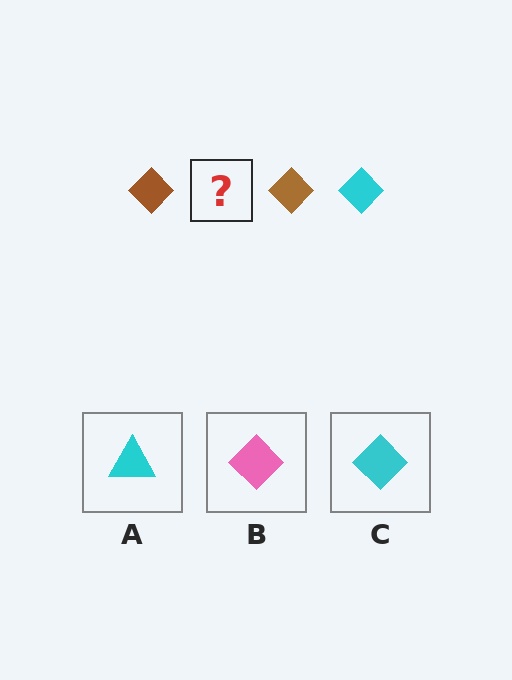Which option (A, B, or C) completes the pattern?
C.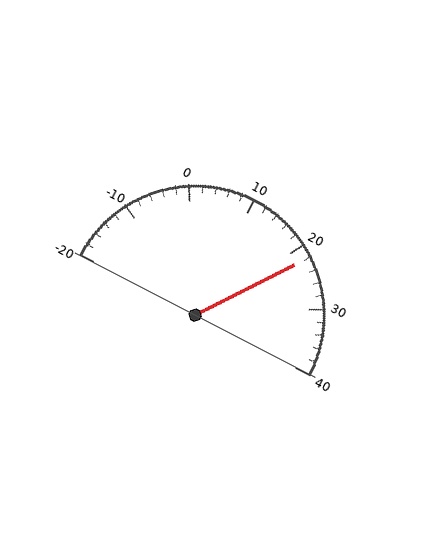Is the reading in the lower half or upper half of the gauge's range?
The reading is in the upper half of the range (-20 to 40).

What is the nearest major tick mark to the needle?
The nearest major tick mark is 20.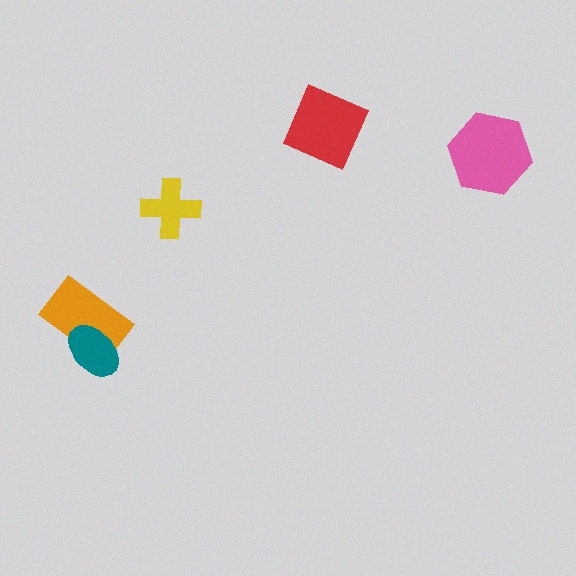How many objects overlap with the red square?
0 objects overlap with the red square.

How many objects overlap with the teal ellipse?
1 object overlaps with the teal ellipse.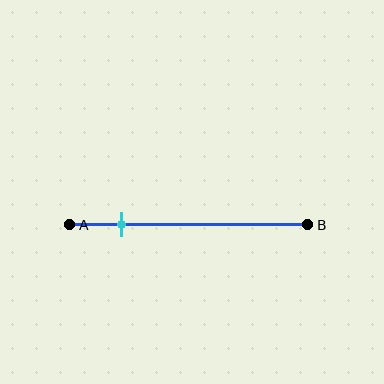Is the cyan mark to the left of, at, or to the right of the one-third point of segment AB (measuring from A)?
The cyan mark is to the left of the one-third point of segment AB.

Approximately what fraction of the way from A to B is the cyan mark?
The cyan mark is approximately 20% of the way from A to B.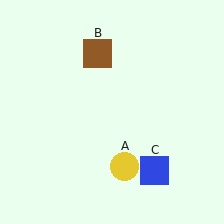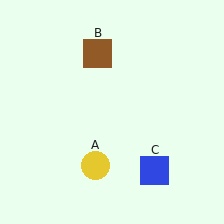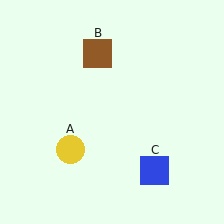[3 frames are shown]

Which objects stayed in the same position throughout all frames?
Brown square (object B) and blue square (object C) remained stationary.